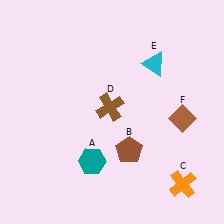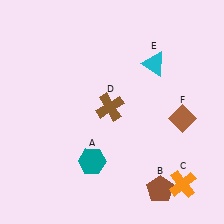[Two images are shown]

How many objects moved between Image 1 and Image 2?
1 object moved between the two images.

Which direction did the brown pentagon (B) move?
The brown pentagon (B) moved down.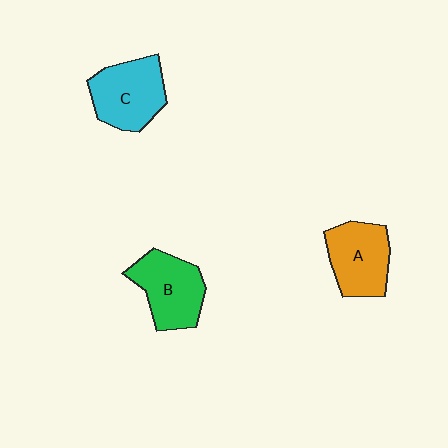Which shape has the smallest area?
Shape A (orange).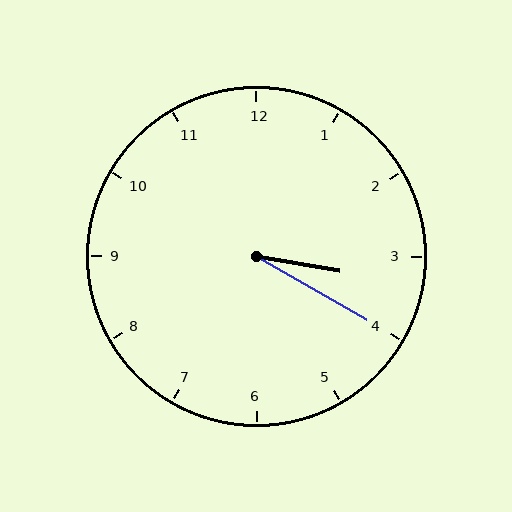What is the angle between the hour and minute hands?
Approximately 20 degrees.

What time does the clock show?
3:20.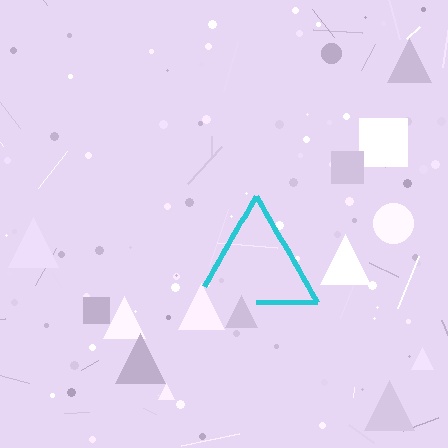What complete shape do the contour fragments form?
The contour fragments form a triangle.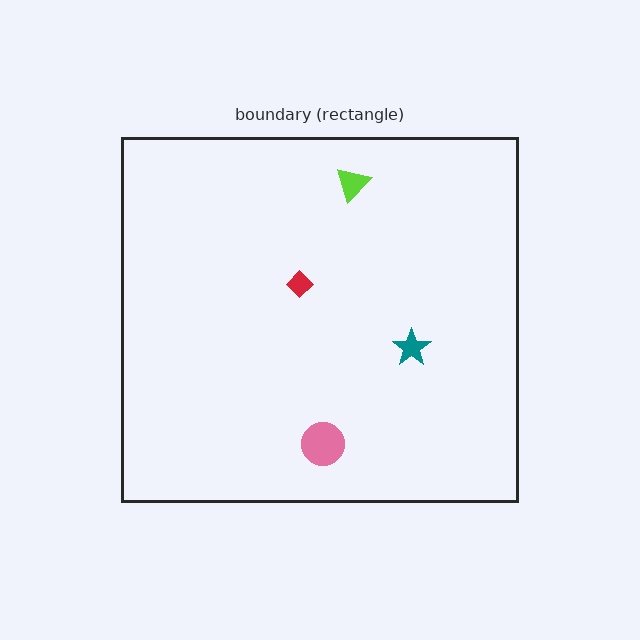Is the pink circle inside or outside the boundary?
Inside.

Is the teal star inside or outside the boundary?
Inside.